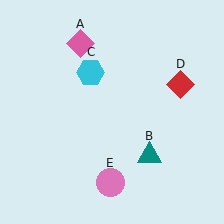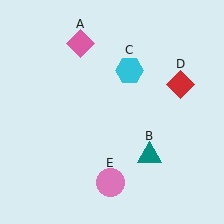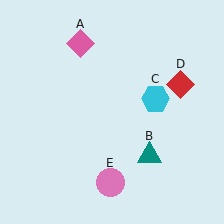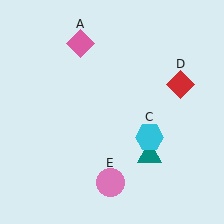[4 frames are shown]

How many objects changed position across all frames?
1 object changed position: cyan hexagon (object C).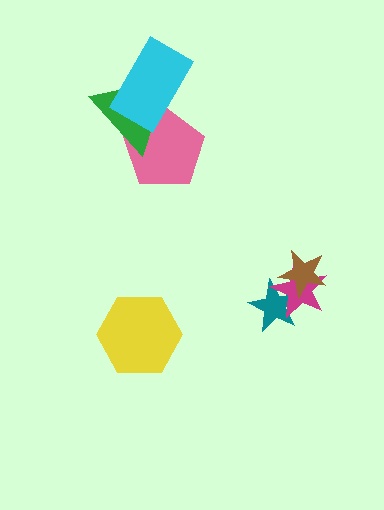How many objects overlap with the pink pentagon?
2 objects overlap with the pink pentagon.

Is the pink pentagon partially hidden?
Yes, it is partially covered by another shape.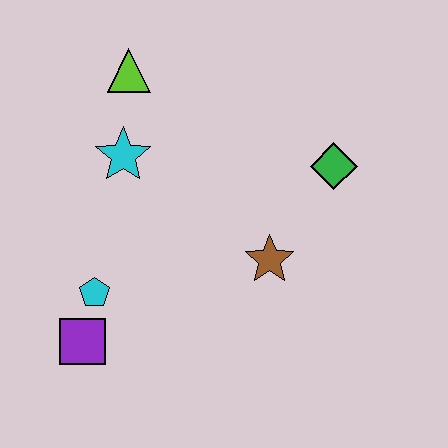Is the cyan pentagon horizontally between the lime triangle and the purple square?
Yes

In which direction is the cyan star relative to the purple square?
The cyan star is above the purple square.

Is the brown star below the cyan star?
Yes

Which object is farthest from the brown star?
The lime triangle is farthest from the brown star.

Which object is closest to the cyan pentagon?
The purple square is closest to the cyan pentagon.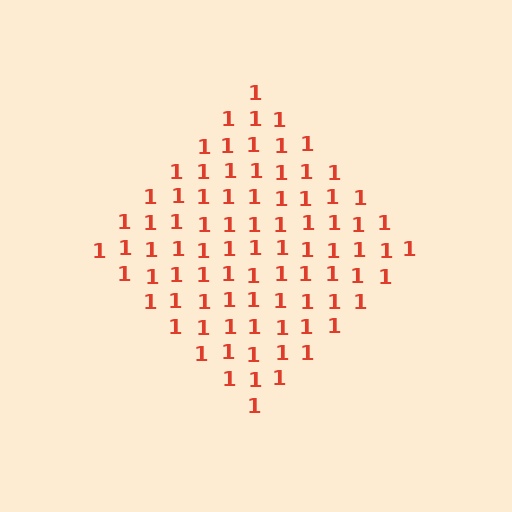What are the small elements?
The small elements are digit 1's.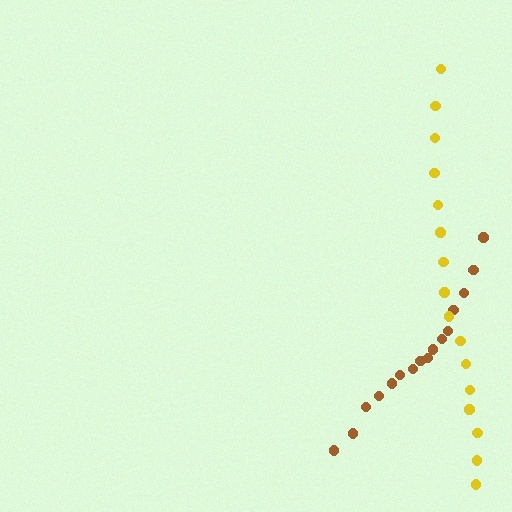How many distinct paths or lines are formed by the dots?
There are 2 distinct paths.